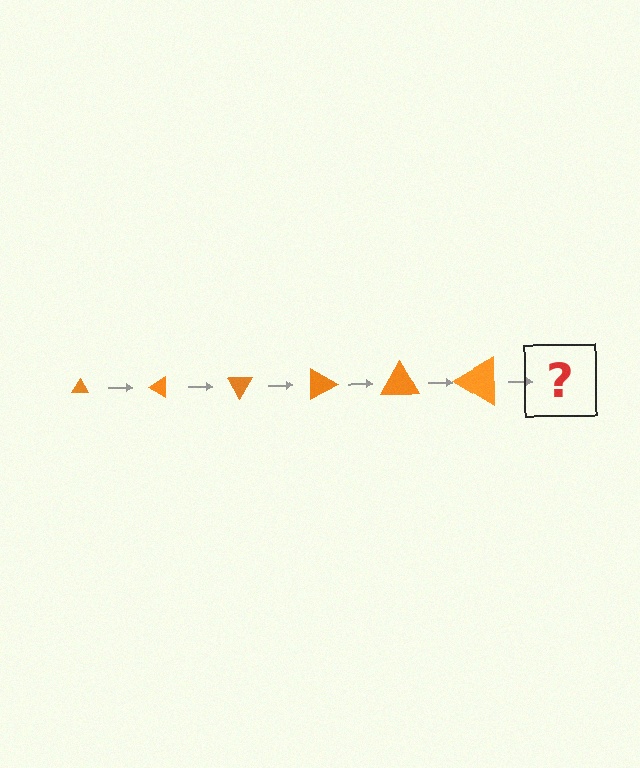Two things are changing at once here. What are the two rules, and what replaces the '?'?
The two rules are that the triangle grows larger each step and it rotates 30 degrees each step. The '?' should be a triangle, larger than the previous one and rotated 180 degrees from the start.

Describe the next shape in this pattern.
It should be a triangle, larger than the previous one and rotated 180 degrees from the start.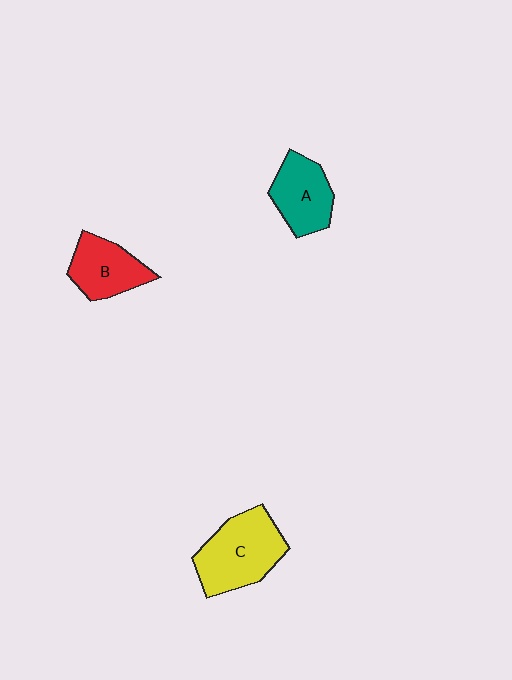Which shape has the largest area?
Shape C (yellow).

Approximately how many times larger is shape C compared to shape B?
Approximately 1.4 times.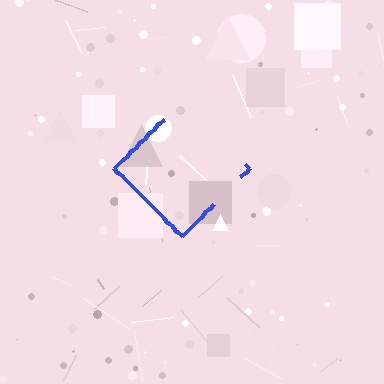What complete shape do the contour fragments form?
The contour fragments form a diamond.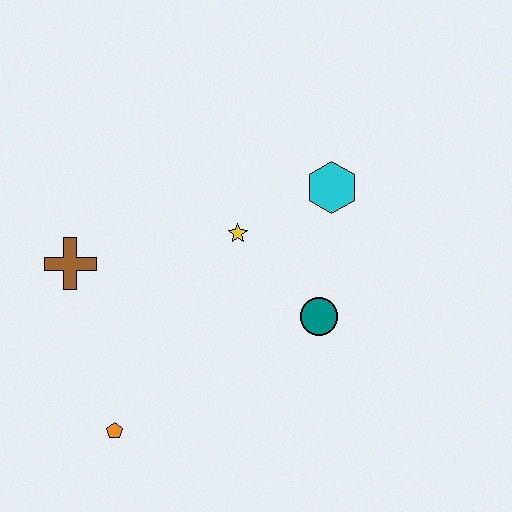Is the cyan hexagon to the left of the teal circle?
No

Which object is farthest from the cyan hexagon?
The orange pentagon is farthest from the cyan hexagon.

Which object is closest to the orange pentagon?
The brown cross is closest to the orange pentagon.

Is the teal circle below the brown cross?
Yes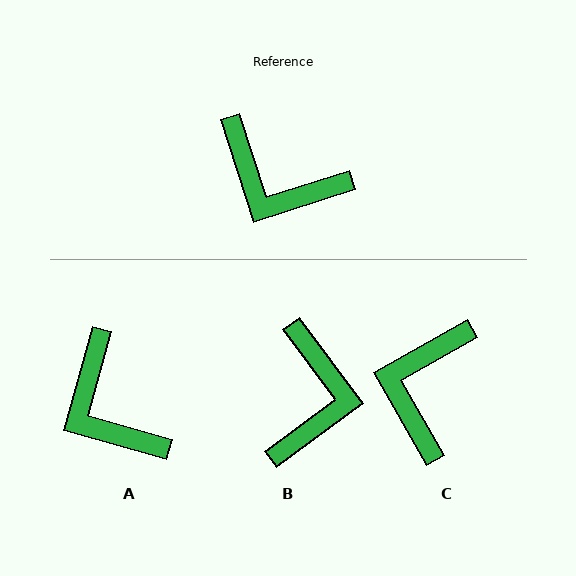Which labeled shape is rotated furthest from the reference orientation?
B, about 109 degrees away.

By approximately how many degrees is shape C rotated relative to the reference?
Approximately 78 degrees clockwise.